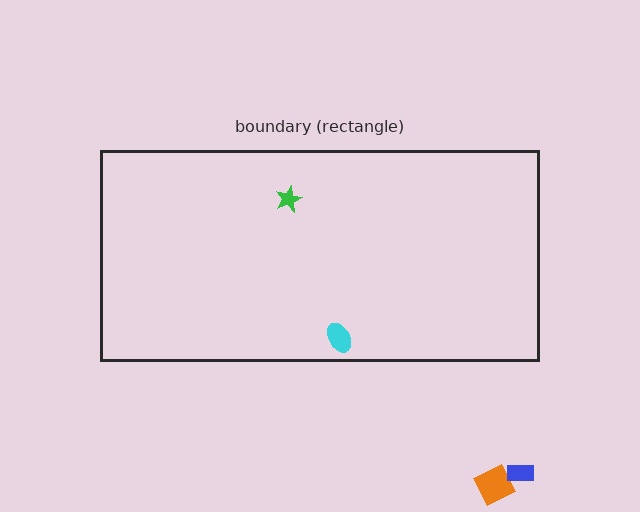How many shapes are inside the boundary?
2 inside, 2 outside.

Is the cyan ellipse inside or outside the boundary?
Inside.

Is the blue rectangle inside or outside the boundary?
Outside.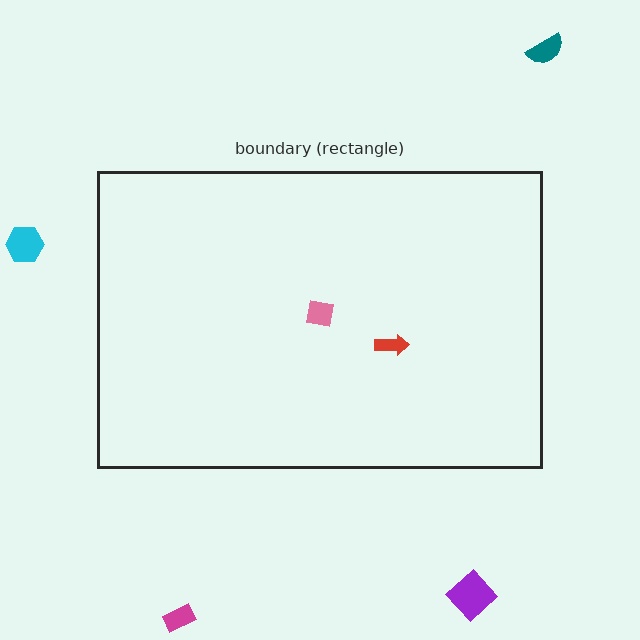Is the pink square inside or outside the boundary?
Inside.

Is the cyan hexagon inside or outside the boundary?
Outside.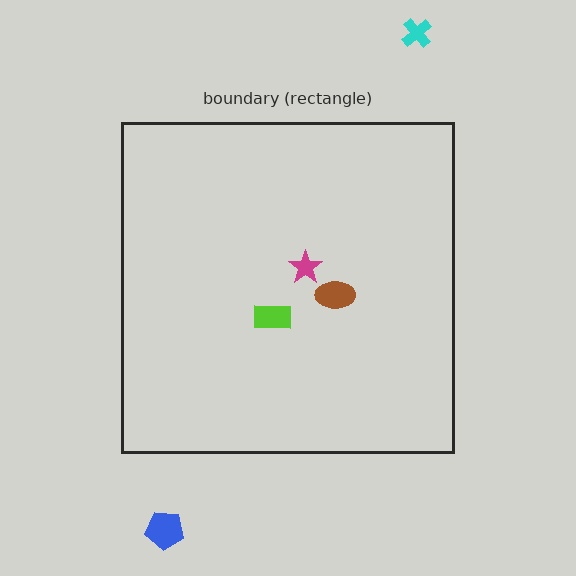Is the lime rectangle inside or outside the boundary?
Inside.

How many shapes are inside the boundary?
3 inside, 2 outside.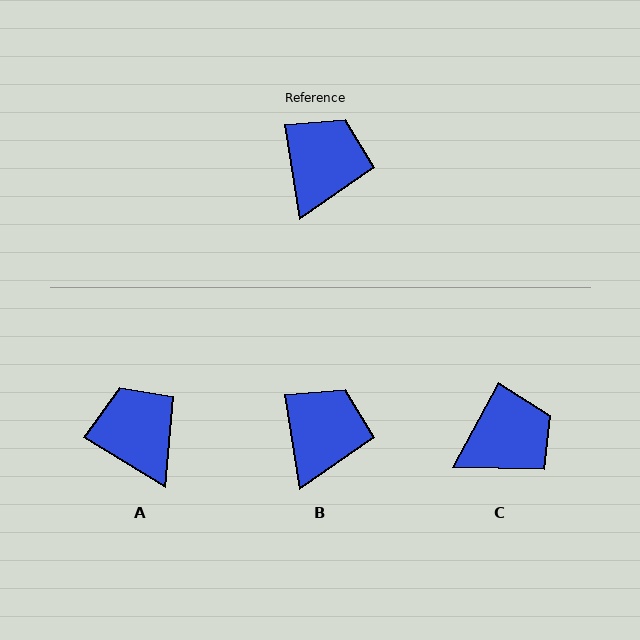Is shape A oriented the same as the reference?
No, it is off by about 50 degrees.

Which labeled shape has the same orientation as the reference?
B.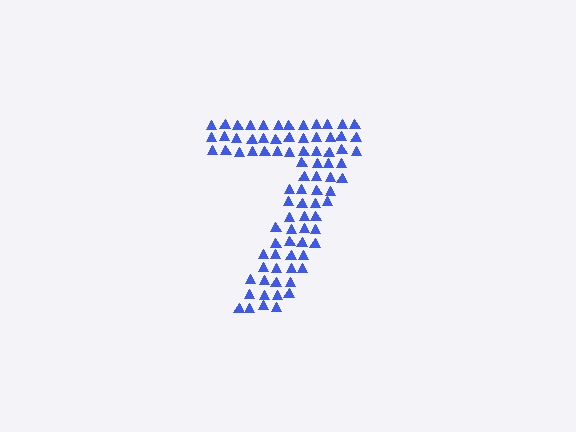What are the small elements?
The small elements are triangles.